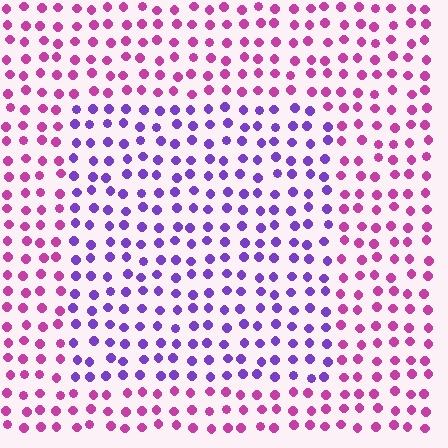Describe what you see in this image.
The image is filled with small magenta elements in a uniform arrangement. A rectangle-shaped region is visible where the elements are tinted to a slightly different hue, forming a subtle color boundary.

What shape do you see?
I see a rectangle.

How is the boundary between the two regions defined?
The boundary is defined purely by a slight shift in hue (about 49 degrees). Spacing, size, and orientation are identical on both sides.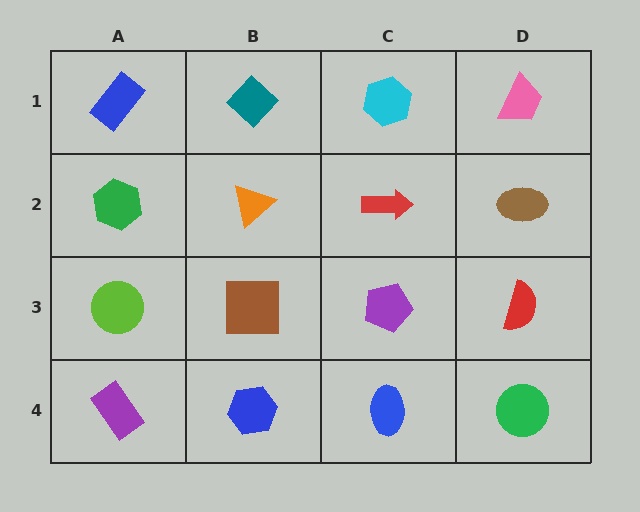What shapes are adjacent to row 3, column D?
A brown ellipse (row 2, column D), a green circle (row 4, column D), a purple pentagon (row 3, column C).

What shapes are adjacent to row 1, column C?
A red arrow (row 2, column C), a teal diamond (row 1, column B), a pink trapezoid (row 1, column D).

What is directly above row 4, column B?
A brown square.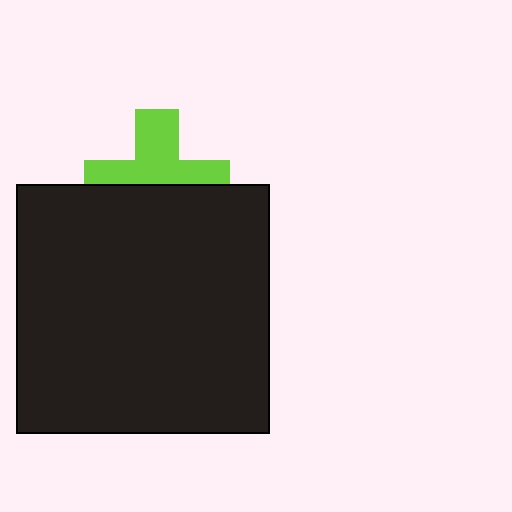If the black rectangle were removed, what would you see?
You would see the complete lime cross.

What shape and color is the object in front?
The object in front is a black rectangle.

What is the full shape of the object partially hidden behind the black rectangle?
The partially hidden object is a lime cross.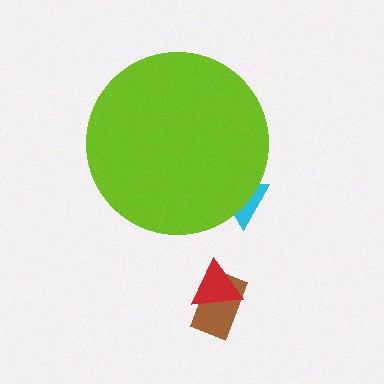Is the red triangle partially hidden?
No, the red triangle is fully visible.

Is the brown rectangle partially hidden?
No, the brown rectangle is fully visible.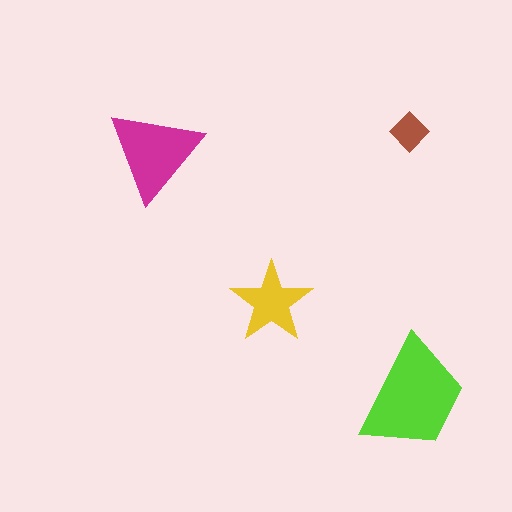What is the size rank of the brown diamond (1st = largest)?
4th.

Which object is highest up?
The brown diamond is topmost.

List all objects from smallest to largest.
The brown diamond, the yellow star, the magenta triangle, the lime trapezoid.